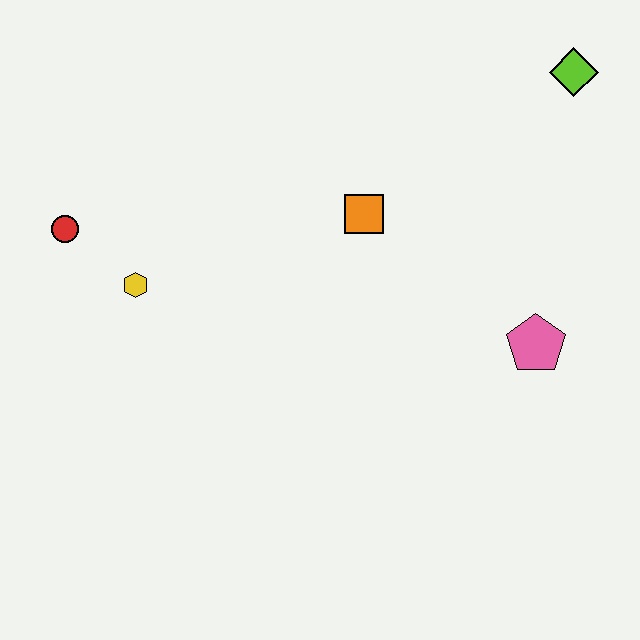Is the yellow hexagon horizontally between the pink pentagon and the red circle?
Yes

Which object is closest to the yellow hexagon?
The red circle is closest to the yellow hexagon.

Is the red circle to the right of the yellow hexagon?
No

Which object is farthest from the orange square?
The red circle is farthest from the orange square.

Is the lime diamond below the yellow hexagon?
No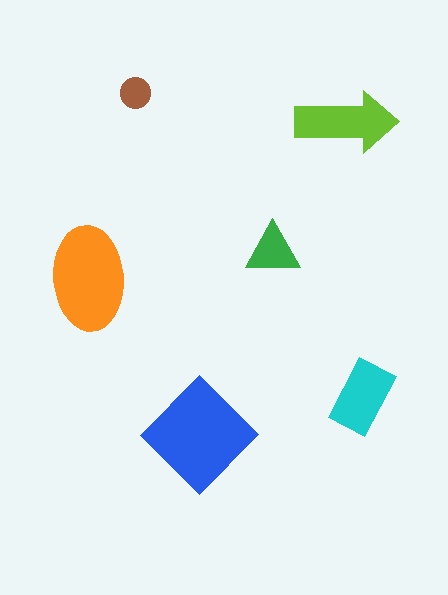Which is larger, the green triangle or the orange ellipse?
The orange ellipse.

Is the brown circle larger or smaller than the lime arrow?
Smaller.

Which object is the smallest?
The brown circle.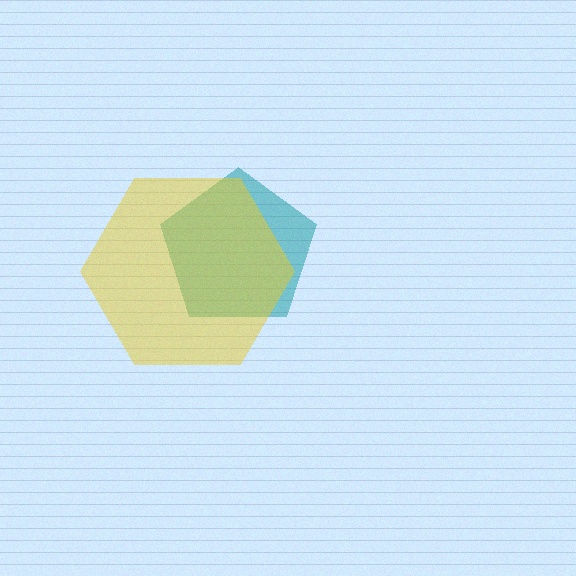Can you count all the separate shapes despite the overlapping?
Yes, there are 2 separate shapes.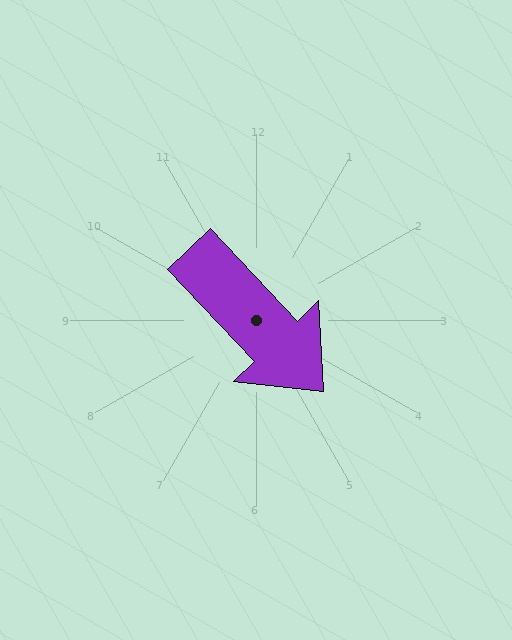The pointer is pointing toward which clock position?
Roughly 5 o'clock.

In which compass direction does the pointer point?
Southeast.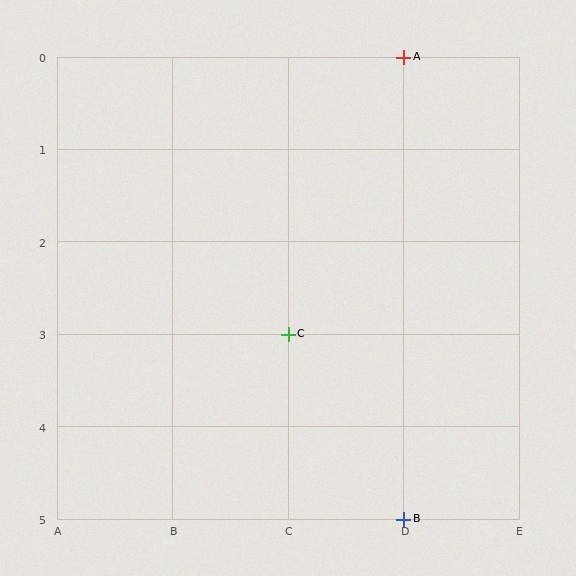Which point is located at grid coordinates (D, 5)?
Point B is at (D, 5).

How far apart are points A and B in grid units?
Points A and B are 5 rows apart.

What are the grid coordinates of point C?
Point C is at grid coordinates (C, 3).